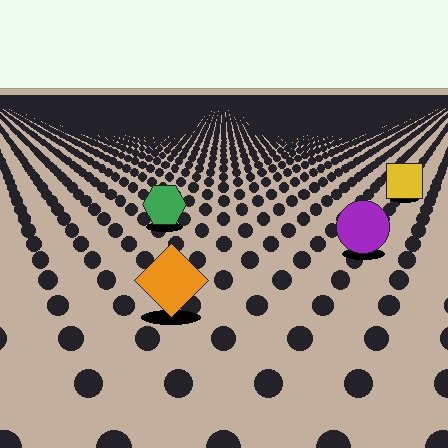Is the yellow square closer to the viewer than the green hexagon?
No. The green hexagon is closer — you can tell from the texture gradient: the ground texture is coarser near it.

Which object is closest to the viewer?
The orange diamond is closest. The texture marks near it are larger and more spread out.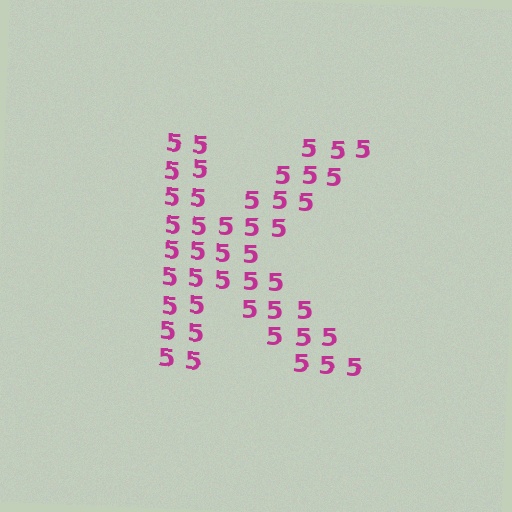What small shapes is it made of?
It is made of small digit 5's.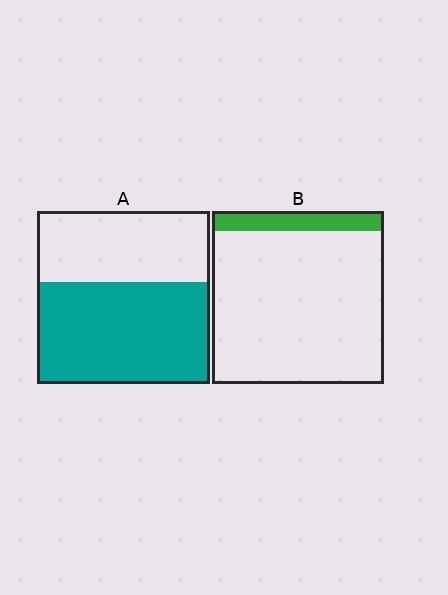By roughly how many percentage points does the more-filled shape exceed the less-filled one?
By roughly 45 percentage points (A over B).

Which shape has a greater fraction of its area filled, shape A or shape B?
Shape A.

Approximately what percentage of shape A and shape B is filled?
A is approximately 60% and B is approximately 10%.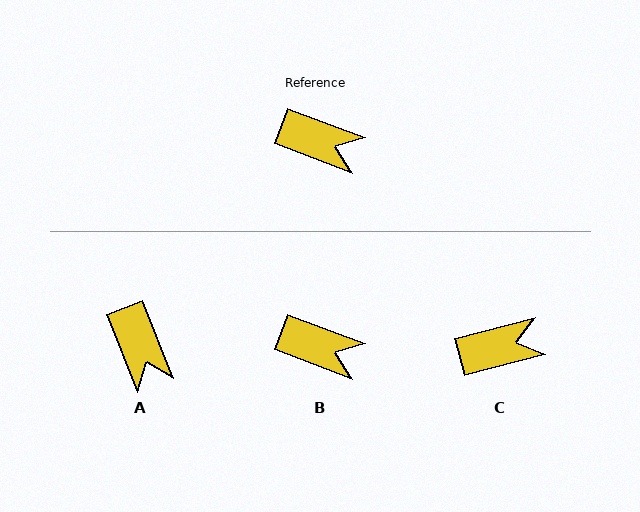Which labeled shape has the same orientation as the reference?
B.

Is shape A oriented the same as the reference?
No, it is off by about 48 degrees.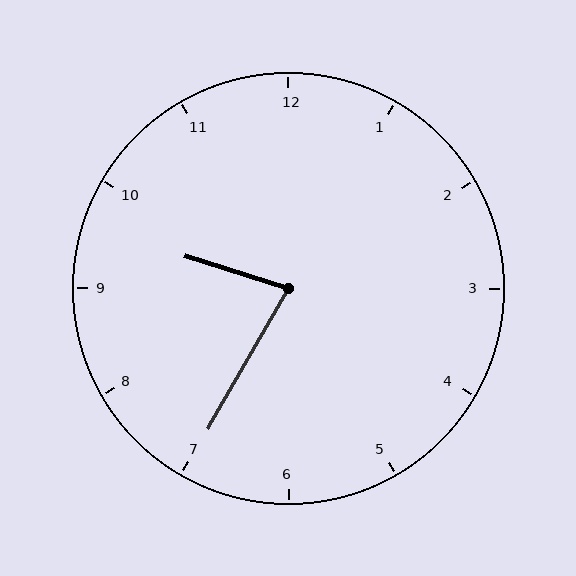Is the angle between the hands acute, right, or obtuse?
It is acute.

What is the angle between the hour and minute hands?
Approximately 78 degrees.